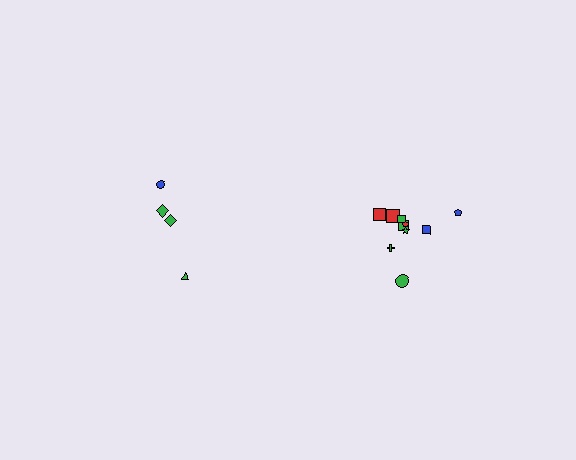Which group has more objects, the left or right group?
The right group.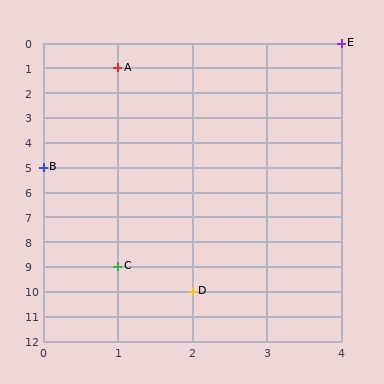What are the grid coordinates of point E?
Point E is at grid coordinates (4, 0).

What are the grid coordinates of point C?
Point C is at grid coordinates (1, 9).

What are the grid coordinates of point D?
Point D is at grid coordinates (2, 10).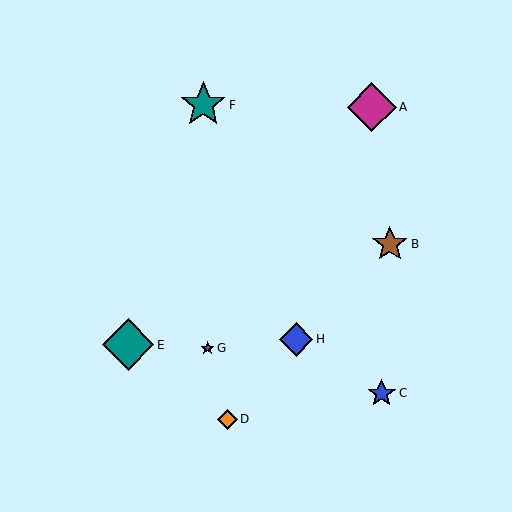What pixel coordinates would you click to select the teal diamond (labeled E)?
Click at (128, 345) to select the teal diamond E.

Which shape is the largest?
The teal diamond (labeled E) is the largest.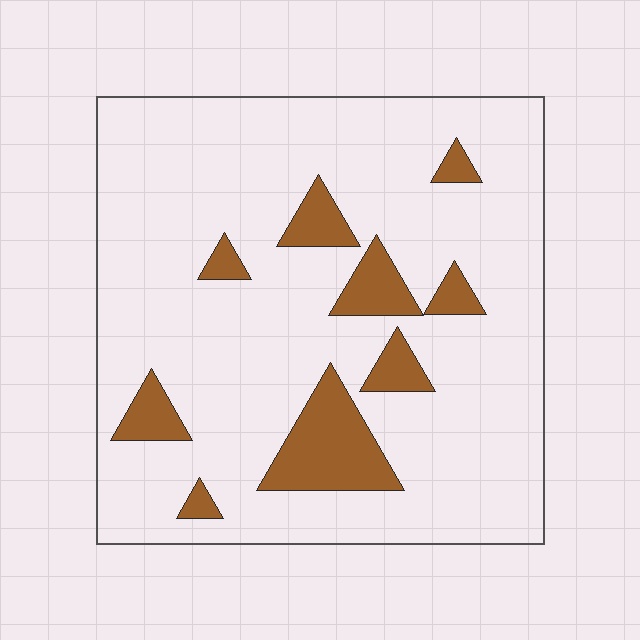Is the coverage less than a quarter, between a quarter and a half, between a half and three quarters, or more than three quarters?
Less than a quarter.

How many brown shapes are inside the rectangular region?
9.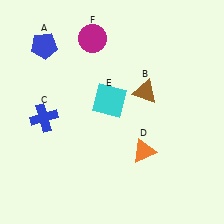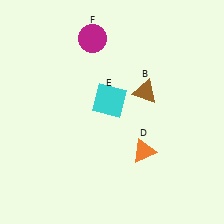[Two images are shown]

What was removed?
The blue cross (C), the blue pentagon (A) were removed in Image 2.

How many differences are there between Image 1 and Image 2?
There are 2 differences between the two images.